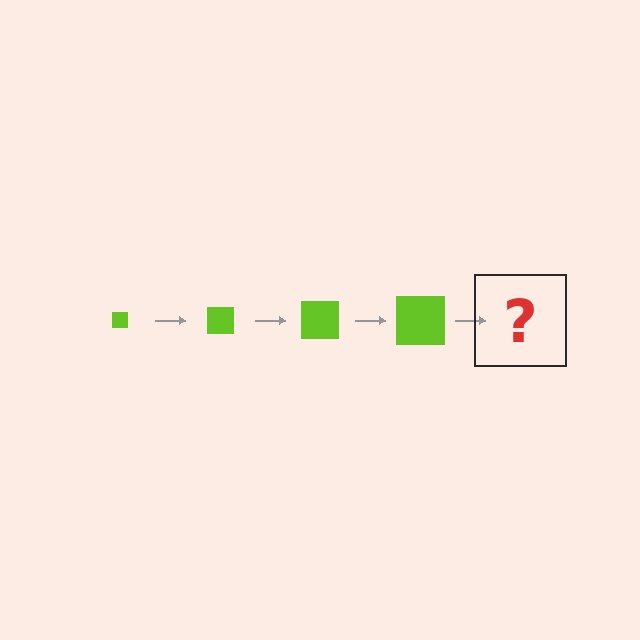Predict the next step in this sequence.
The next step is a lime square, larger than the previous one.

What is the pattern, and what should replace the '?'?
The pattern is that the square gets progressively larger each step. The '?' should be a lime square, larger than the previous one.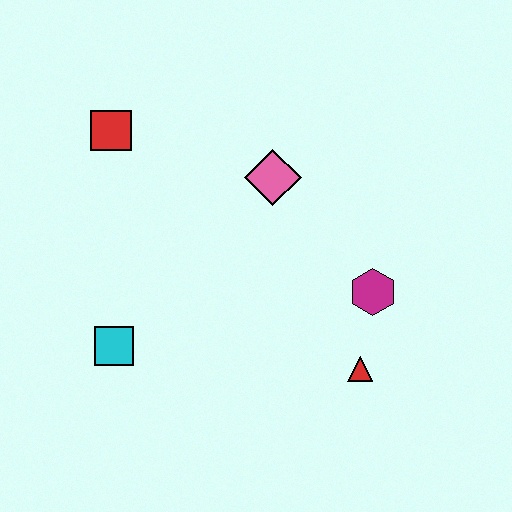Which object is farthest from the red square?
The red triangle is farthest from the red square.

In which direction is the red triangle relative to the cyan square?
The red triangle is to the right of the cyan square.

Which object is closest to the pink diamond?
The magenta hexagon is closest to the pink diamond.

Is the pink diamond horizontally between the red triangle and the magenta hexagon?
No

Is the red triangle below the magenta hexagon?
Yes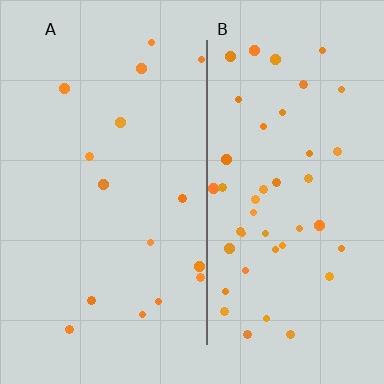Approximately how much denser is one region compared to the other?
Approximately 2.9× — region B over region A.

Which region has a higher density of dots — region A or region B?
B (the right).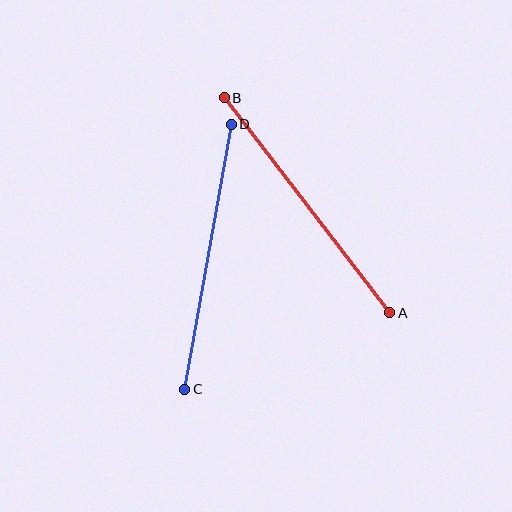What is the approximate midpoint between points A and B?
The midpoint is at approximately (307, 205) pixels.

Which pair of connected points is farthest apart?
Points A and B are farthest apart.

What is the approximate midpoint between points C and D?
The midpoint is at approximately (208, 257) pixels.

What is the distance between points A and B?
The distance is approximately 271 pixels.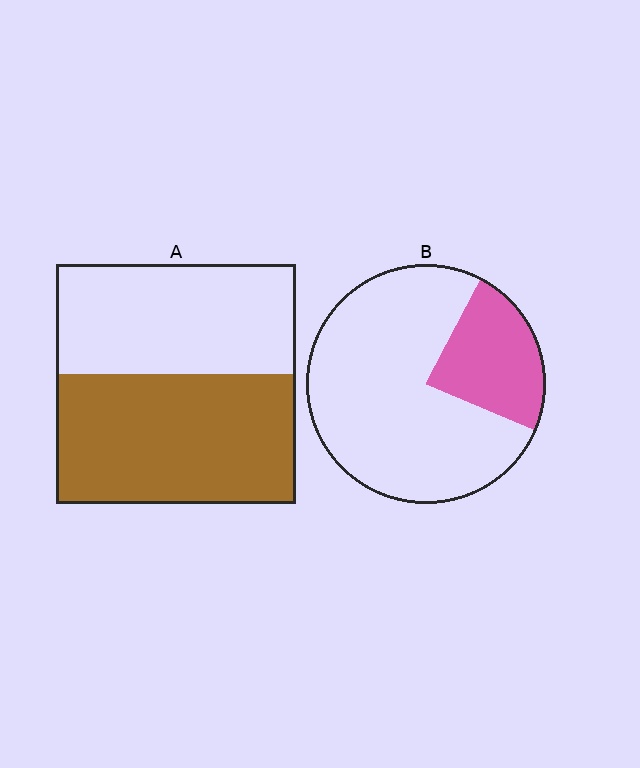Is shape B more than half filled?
No.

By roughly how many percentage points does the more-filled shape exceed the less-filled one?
By roughly 30 percentage points (A over B).